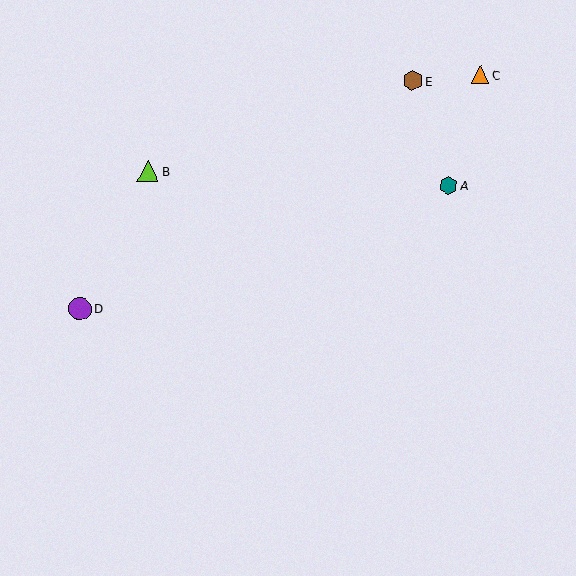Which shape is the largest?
The purple circle (labeled D) is the largest.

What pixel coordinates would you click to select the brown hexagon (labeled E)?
Click at (412, 81) to select the brown hexagon E.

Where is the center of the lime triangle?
The center of the lime triangle is at (148, 171).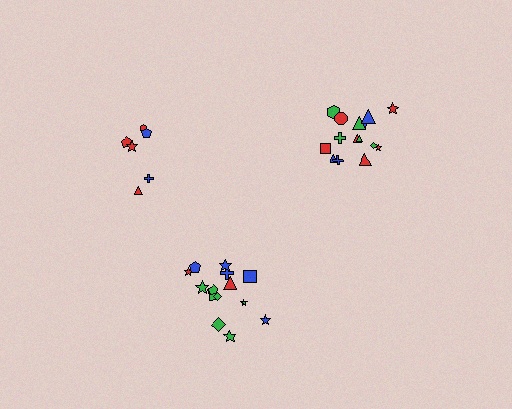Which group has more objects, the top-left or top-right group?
The top-right group.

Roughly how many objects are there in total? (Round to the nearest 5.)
Roughly 35 objects in total.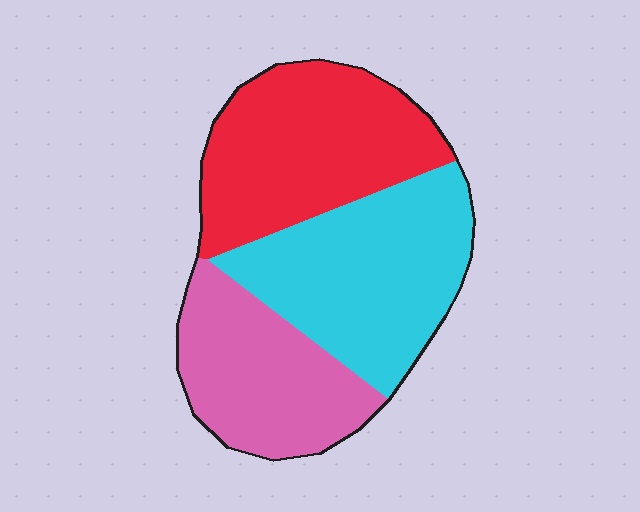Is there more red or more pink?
Red.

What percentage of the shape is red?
Red takes up about three eighths (3/8) of the shape.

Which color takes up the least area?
Pink, at roughly 30%.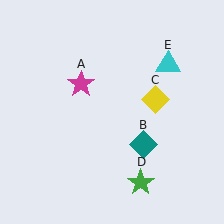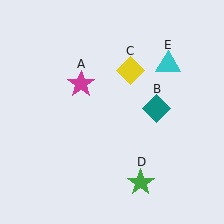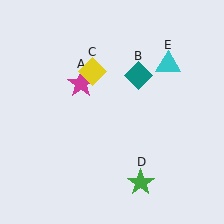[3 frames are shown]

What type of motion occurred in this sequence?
The teal diamond (object B), yellow diamond (object C) rotated counterclockwise around the center of the scene.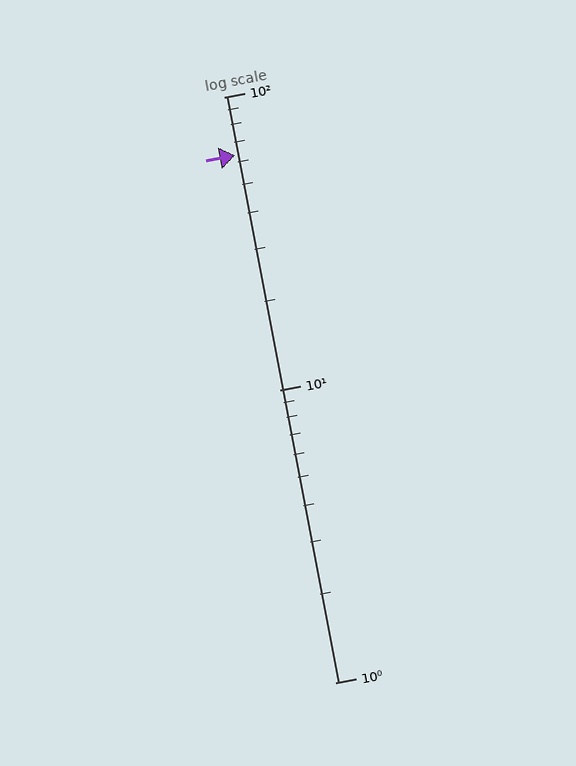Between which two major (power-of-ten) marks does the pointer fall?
The pointer is between 10 and 100.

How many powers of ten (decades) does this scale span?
The scale spans 2 decades, from 1 to 100.